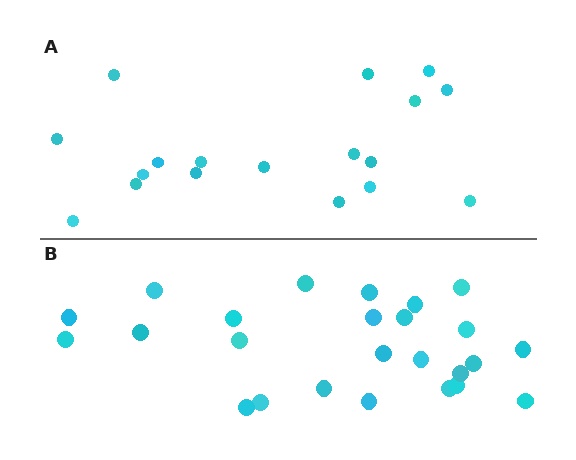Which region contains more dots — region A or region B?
Region B (the bottom region) has more dots.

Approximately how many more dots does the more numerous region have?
Region B has roughly 8 or so more dots than region A.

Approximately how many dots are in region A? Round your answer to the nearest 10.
About 20 dots. (The exact count is 18, which rounds to 20.)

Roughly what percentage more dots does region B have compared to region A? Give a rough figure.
About 40% more.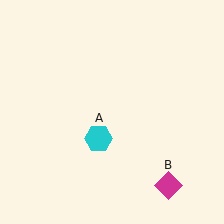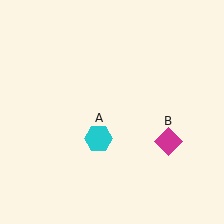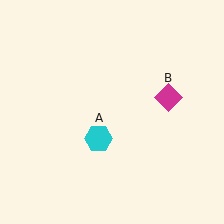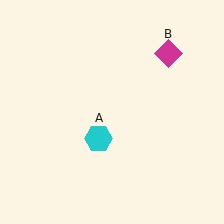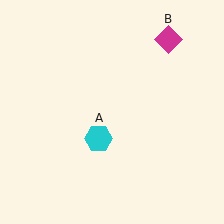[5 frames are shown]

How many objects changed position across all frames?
1 object changed position: magenta diamond (object B).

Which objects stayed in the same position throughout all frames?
Cyan hexagon (object A) remained stationary.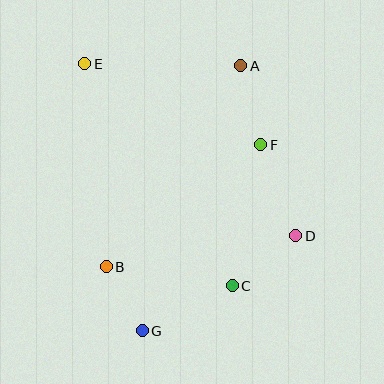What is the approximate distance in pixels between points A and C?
The distance between A and C is approximately 220 pixels.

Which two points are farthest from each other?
Points A and G are farthest from each other.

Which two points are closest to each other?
Points B and G are closest to each other.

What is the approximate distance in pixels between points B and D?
The distance between B and D is approximately 192 pixels.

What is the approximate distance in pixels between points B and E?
The distance between B and E is approximately 204 pixels.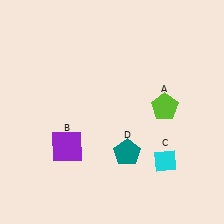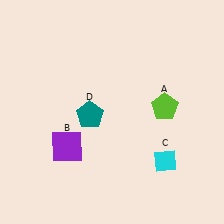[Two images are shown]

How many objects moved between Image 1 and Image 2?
1 object moved between the two images.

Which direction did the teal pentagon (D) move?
The teal pentagon (D) moved up.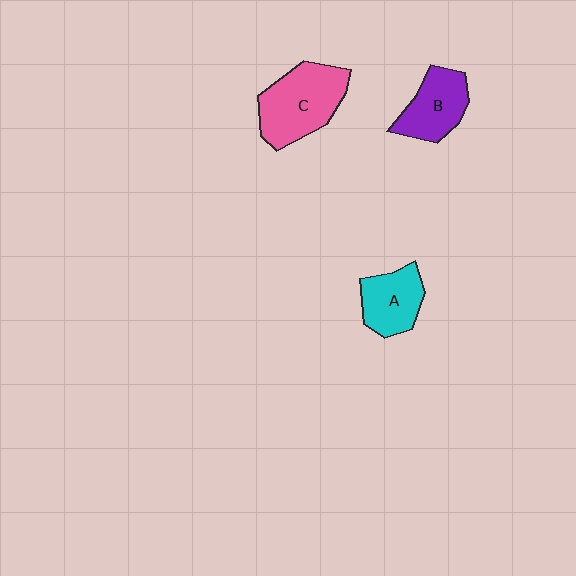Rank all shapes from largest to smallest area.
From largest to smallest: C (pink), B (purple), A (cyan).